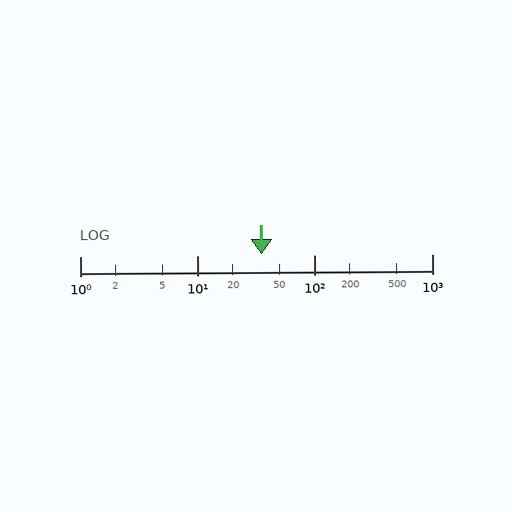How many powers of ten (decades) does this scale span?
The scale spans 3 decades, from 1 to 1000.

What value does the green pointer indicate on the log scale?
The pointer indicates approximately 35.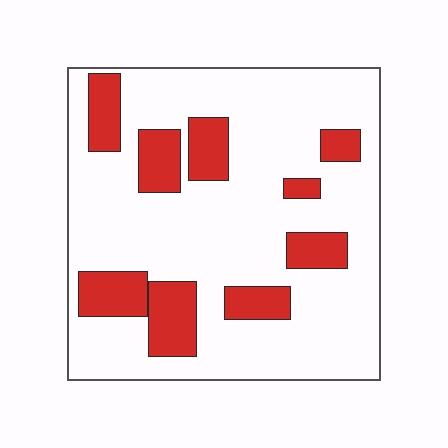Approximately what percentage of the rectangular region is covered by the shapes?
Approximately 20%.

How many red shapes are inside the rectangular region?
9.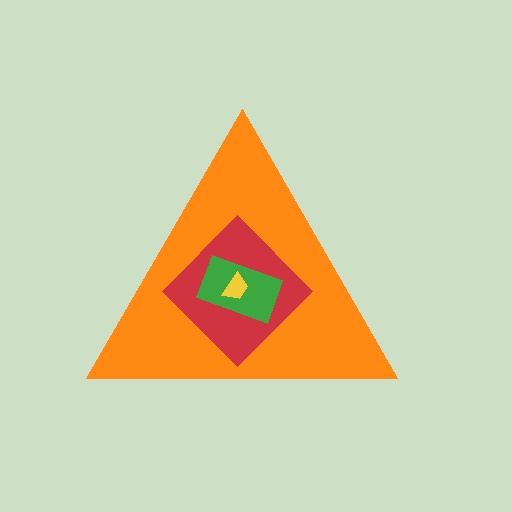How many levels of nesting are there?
4.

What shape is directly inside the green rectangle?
The yellow trapezoid.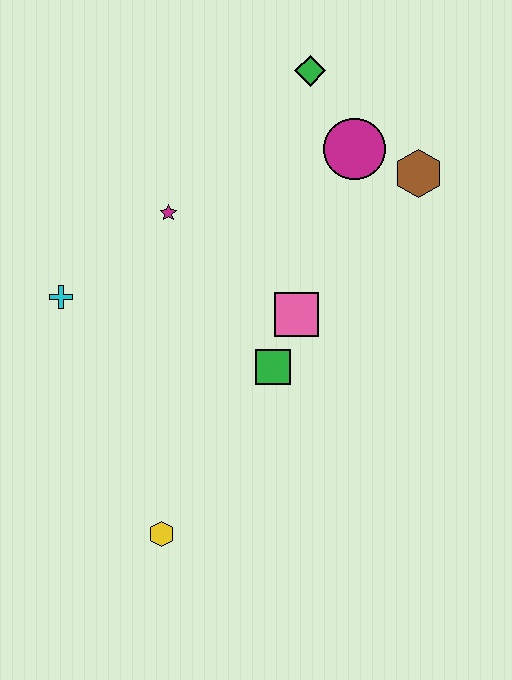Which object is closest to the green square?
The pink square is closest to the green square.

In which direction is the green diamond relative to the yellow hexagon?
The green diamond is above the yellow hexagon.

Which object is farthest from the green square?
The green diamond is farthest from the green square.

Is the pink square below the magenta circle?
Yes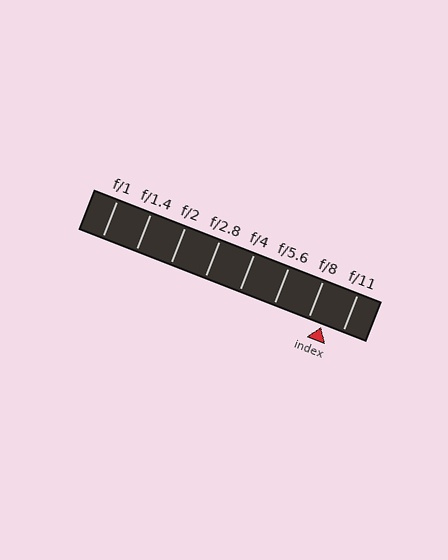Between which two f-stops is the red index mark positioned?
The index mark is between f/8 and f/11.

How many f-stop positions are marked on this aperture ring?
There are 8 f-stop positions marked.